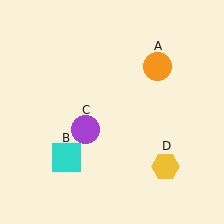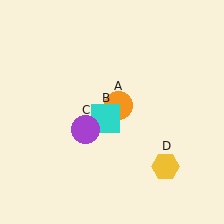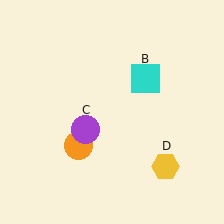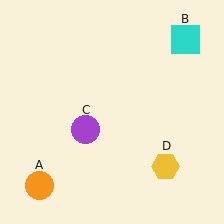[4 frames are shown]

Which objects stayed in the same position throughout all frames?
Purple circle (object C) and yellow hexagon (object D) remained stationary.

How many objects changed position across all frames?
2 objects changed position: orange circle (object A), cyan square (object B).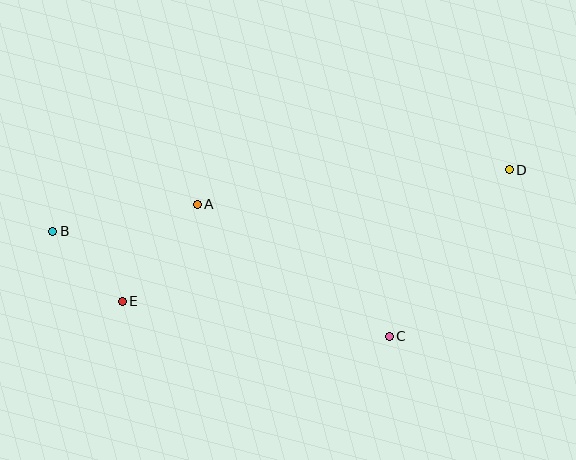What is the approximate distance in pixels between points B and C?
The distance between B and C is approximately 352 pixels.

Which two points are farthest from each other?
Points B and D are farthest from each other.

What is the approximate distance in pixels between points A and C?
The distance between A and C is approximately 233 pixels.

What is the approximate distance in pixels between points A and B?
The distance between A and B is approximately 147 pixels.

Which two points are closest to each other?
Points B and E are closest to each other.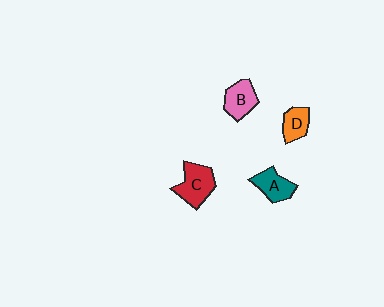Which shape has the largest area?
Shape C (red).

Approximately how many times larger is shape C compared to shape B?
Approximately 1.2 times.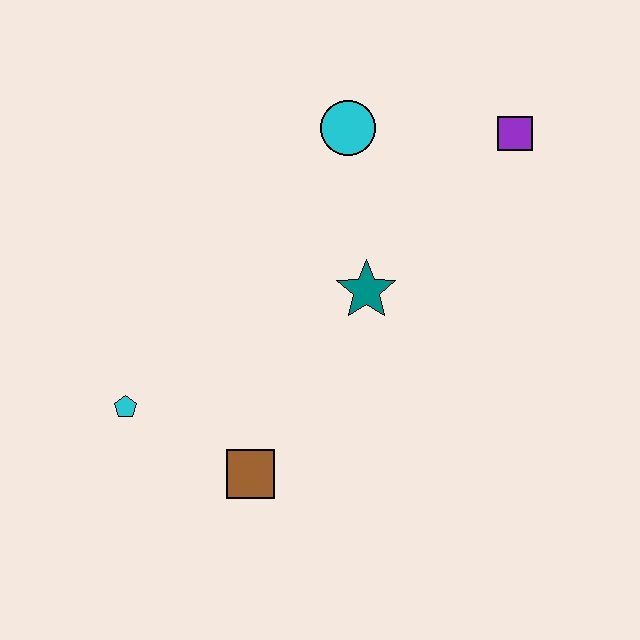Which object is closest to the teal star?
The cyan circle is closest to the teal star.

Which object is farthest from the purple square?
The cyan pentagon is farthest from the purple square.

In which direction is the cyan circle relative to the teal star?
The cyan circle is above the teal star.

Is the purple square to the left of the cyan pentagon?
No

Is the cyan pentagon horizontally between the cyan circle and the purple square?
No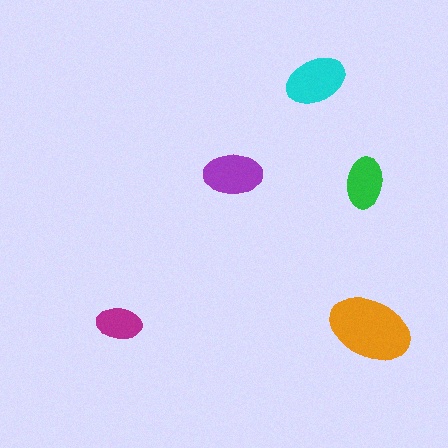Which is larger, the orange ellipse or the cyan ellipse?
The orange one.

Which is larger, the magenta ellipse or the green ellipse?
The green one.